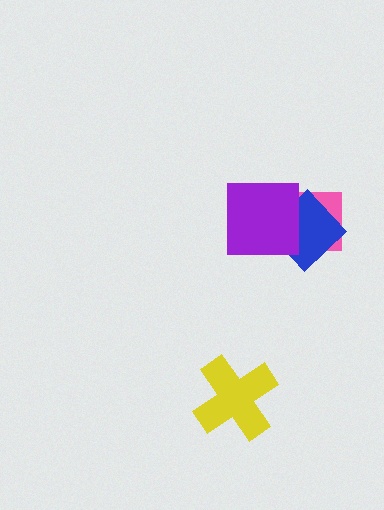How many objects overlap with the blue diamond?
2 objects overlap with the blue diamond.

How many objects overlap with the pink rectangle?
2 objects overlap with the pink rectangle.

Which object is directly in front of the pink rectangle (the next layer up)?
The blue diamond is directly in front of the pink rectangle.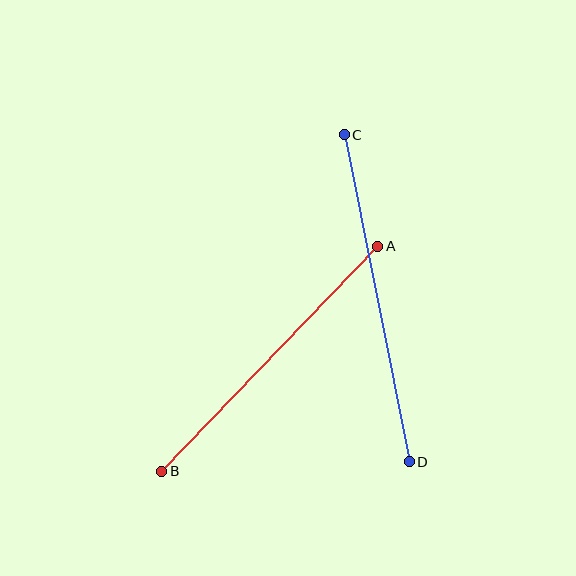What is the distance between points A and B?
The distance is approximately 312 pixels.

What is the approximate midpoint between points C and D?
The midpoint is at approximately (377, 298) pixels.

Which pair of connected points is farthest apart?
Points C and D are farthest apart.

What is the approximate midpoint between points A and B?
The midpoint is at approximately (270, 359) pixels.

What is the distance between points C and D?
The distance is approximately 333 pixels.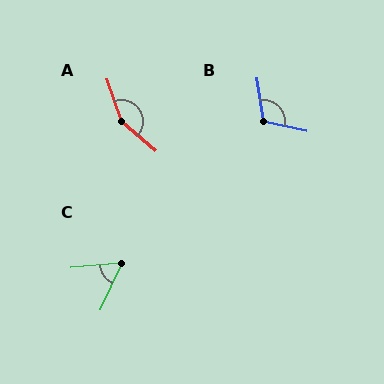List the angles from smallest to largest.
C (60°), B (111°), A (149°).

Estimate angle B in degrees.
Approximately 111 degrees.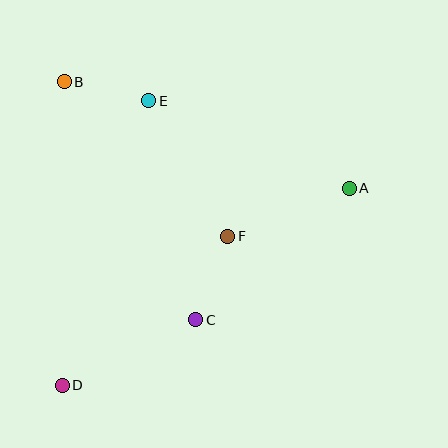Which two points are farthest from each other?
Points A and D are farthest from each other.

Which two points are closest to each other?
Points B and E are closest to each other.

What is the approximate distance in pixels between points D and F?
The distance between D and F is approximately 223 pixels.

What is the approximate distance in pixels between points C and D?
The distance between C and D is approximately 149 pixels.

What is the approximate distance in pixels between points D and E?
The distance between D and E is approximately 298 pixels.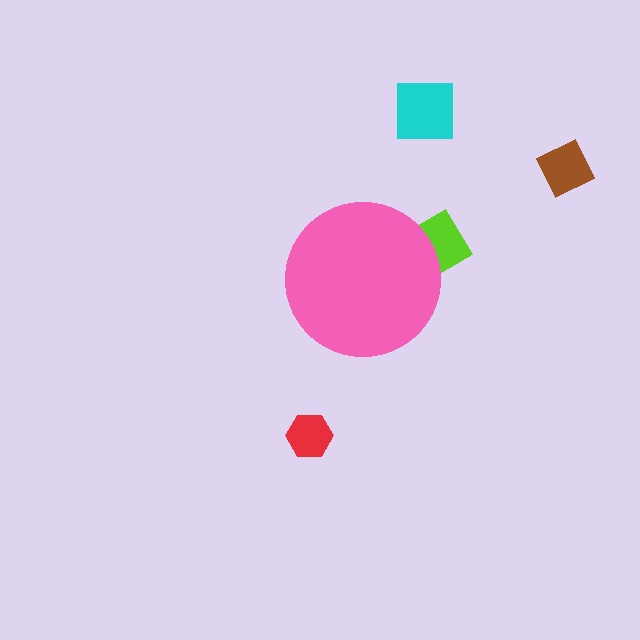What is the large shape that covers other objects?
A pink circle.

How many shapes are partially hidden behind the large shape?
1 shape is partially hidden.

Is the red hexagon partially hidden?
No, the red hexagon is fully visible.